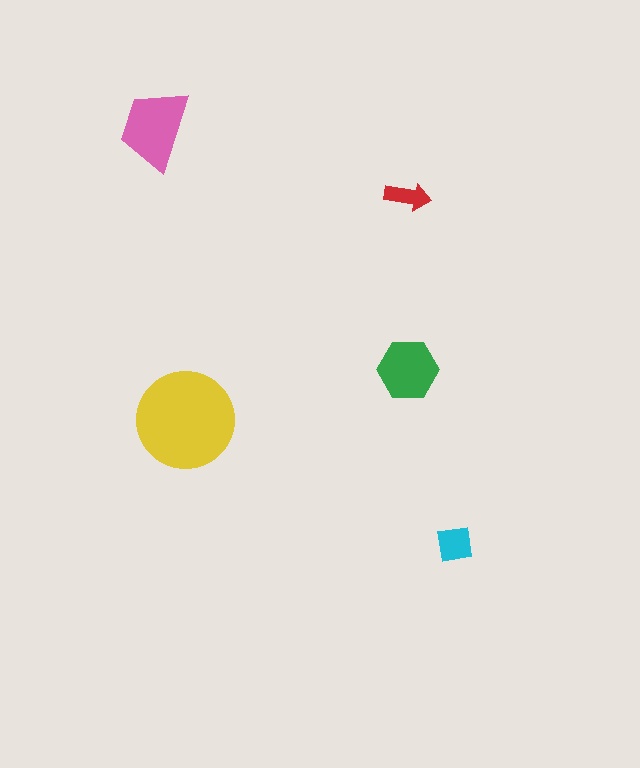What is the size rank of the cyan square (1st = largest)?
4th.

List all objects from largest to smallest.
The yellow circle, the pink trapezoid, the green hexagon, the cyan square, the red arrow.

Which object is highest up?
The pink trapezoid is topmost.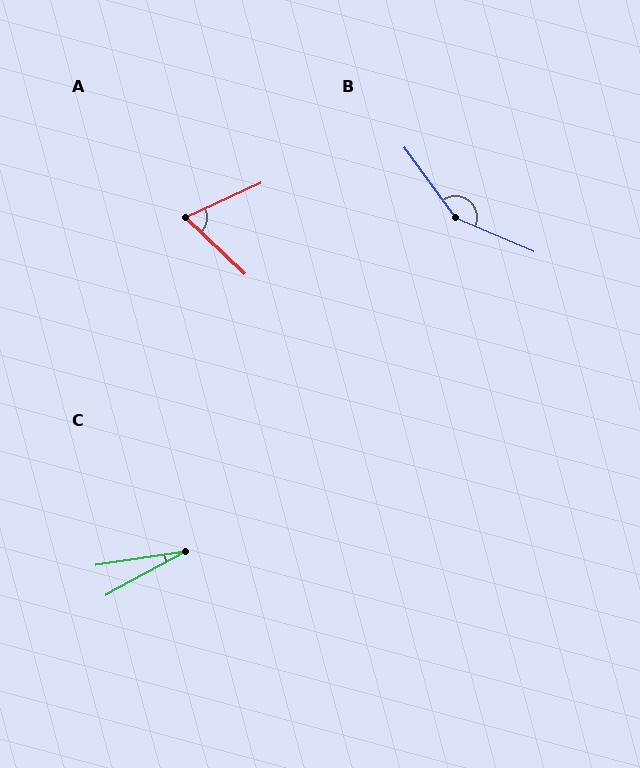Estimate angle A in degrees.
Approximately 68 degrees.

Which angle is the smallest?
C, at approximately 20 degrees.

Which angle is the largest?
B, at approximately 149 degrees.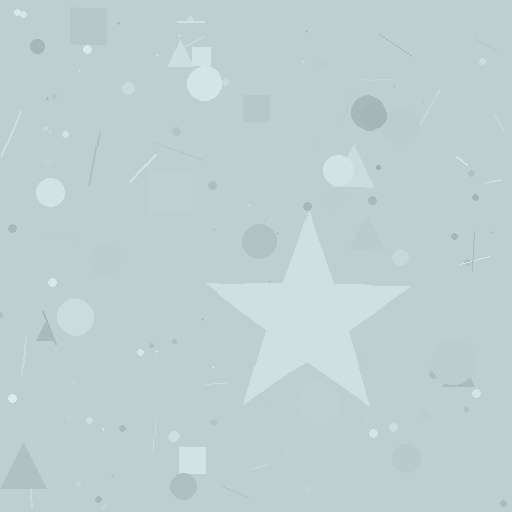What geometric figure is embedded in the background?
A star is embedded in the background.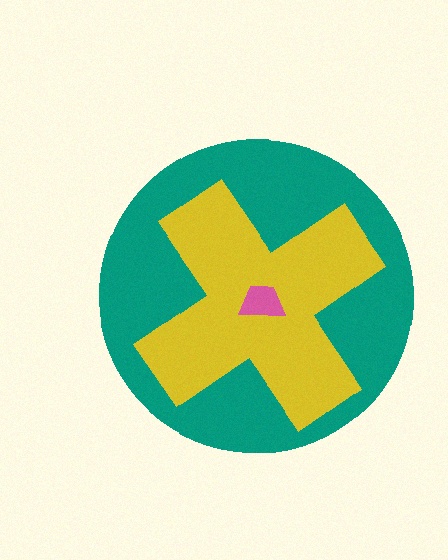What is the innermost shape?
The pink trapezoid.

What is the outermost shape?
The teal circle.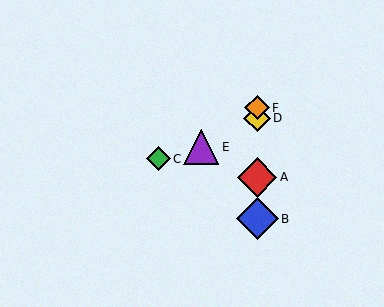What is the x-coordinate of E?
Object E is at x≈201.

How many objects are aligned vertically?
4 objects (A, B, D, F) are aligned vertically.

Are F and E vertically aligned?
No, F is at x≈257 and E is at x≈201.